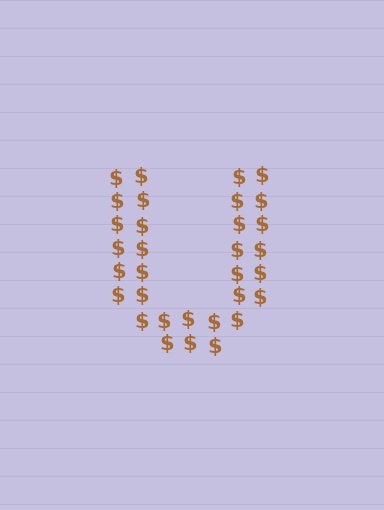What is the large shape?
The large shape is the letter U.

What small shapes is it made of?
It is made of small dollar signs.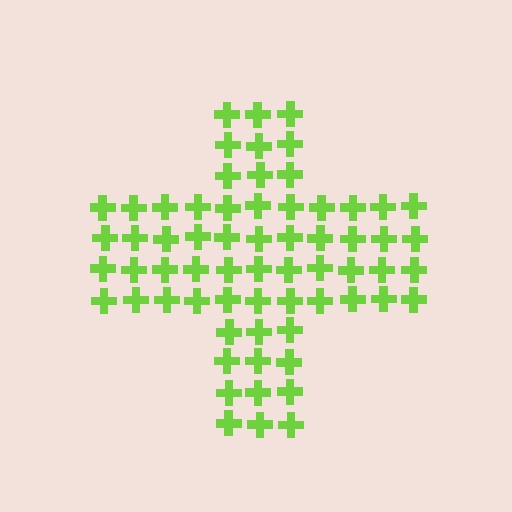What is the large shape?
The large shape is a cross.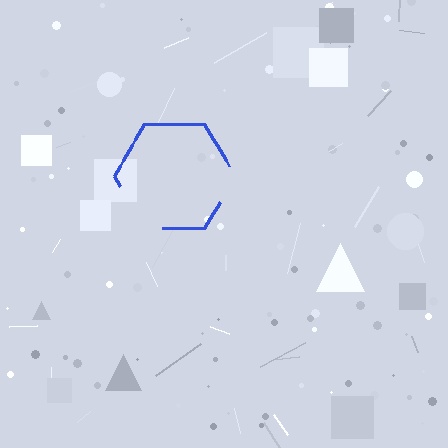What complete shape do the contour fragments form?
The contour fragments form a hexagon.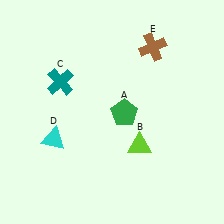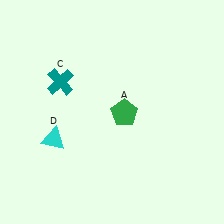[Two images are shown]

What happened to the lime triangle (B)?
The lime triangle (B) was removed in Image 2. It was in the bottom-right area of Image 1.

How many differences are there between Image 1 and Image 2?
There are 2 differences between the two images.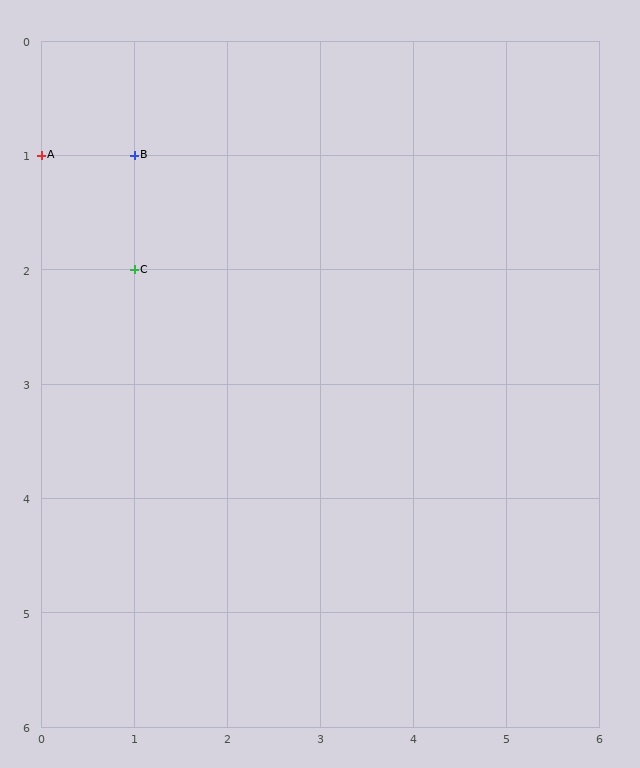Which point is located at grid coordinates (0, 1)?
Point A is at (0, 1).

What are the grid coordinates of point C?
Point C is at grid coordinates (1, 2).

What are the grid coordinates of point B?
Point B is at grid coordinates (1, 1).